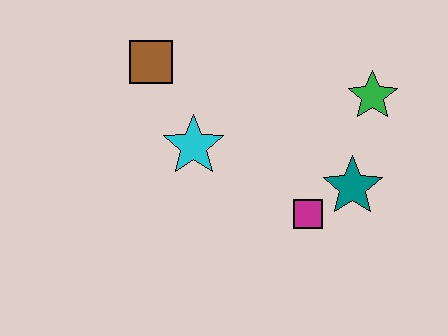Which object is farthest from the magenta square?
The brown square is farthest from the magenta square.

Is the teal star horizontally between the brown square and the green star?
Yes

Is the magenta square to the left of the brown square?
No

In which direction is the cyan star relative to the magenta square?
The cyan star is to the left of the magenta square.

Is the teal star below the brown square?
Yes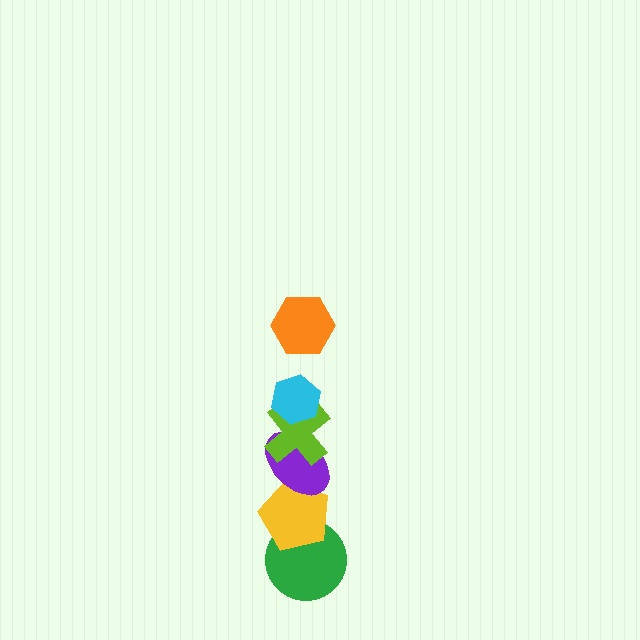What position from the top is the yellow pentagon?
The yellow pentagon is 5th from the top.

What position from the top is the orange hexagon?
The orange hexagon is 1st from the top.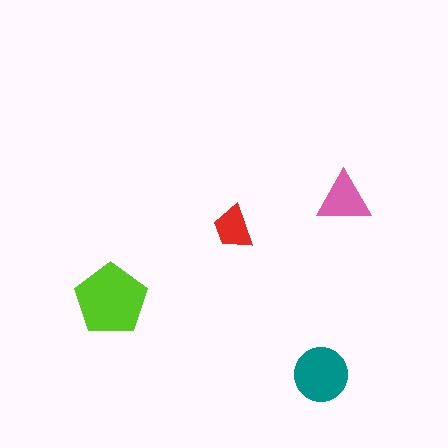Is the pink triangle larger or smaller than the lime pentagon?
Smaller.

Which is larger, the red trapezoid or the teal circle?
The teal circle.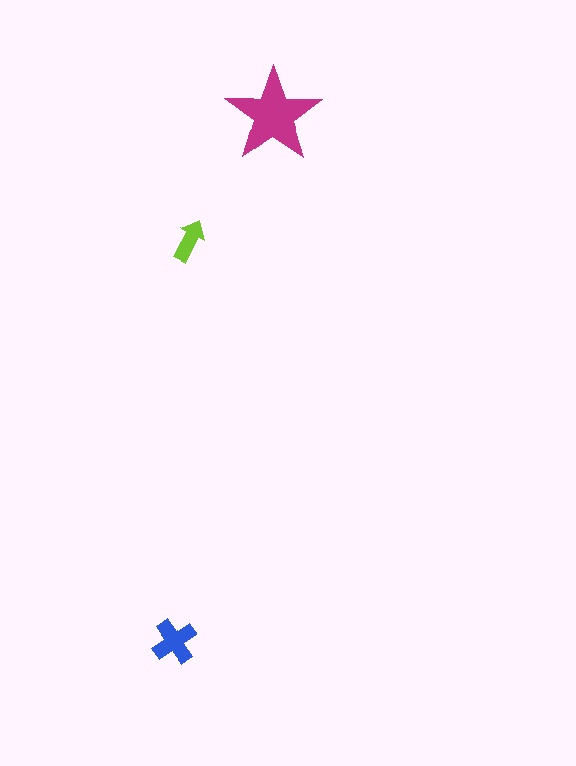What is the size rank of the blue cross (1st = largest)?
2nd.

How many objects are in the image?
There are 3 objects in the image.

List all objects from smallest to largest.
The lime arrow, the blue cross, the magenta star.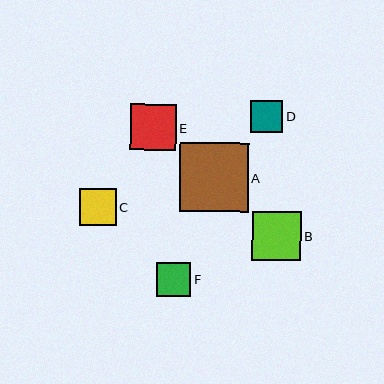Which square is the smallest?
Square D is the smallest with a size of approximately 32 pixels.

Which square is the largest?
Square A is the largest with a size of approximately 69 pixels.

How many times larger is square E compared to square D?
Square E is approximately 1.4 times the size of square D.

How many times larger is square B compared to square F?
Square B is approximately 1.4 times the size of square F.